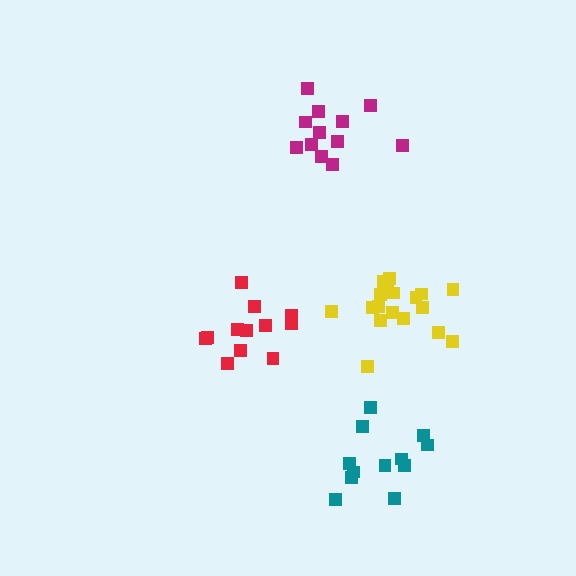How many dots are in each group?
Group 1: 12 dots, Group 2: 12 dots, Group 3: 12 dots, Group 4: 18 dots (54 total).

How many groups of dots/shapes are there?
There are 4 groups.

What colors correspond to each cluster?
The clusters are colored: red, teal, magenta, yellow.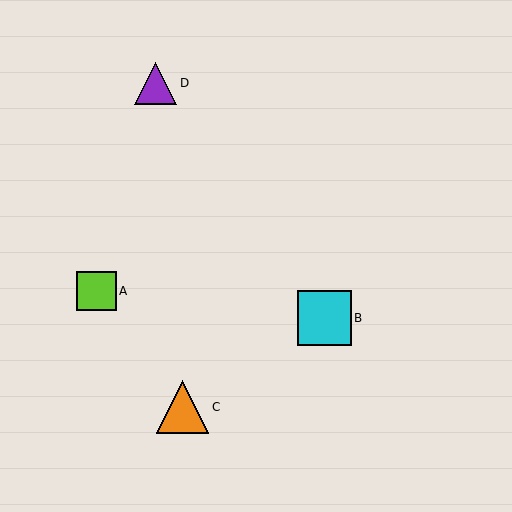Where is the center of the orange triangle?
The center of the orange triangle is at (183, 407).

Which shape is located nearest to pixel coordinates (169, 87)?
The purple triangle (labeled D) at (156, 83) is nearest to that location.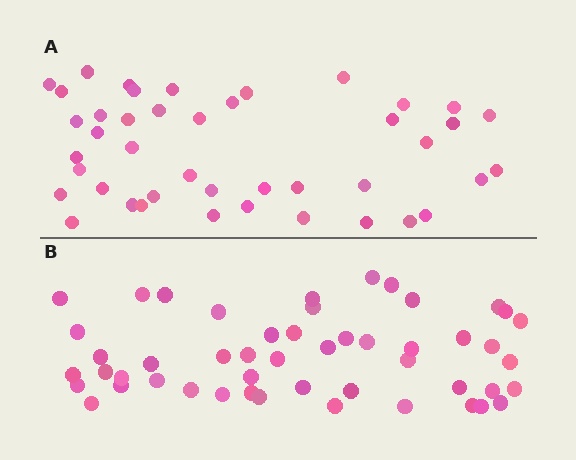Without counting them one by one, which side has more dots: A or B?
Region B (the bottom region) has more dots.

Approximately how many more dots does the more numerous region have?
Region B has roughly 8 or so more dots than region A.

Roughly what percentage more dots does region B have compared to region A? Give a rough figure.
About 15% more.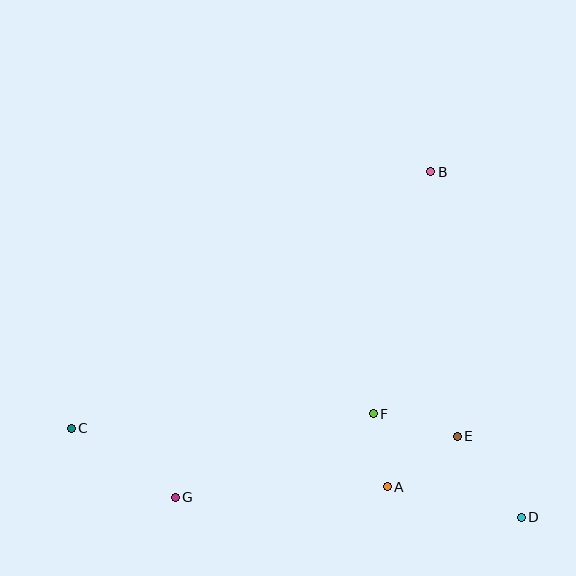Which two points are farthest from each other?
Points C and D are farthest from each other.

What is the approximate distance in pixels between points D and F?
The distance between D and F is approximately 181 pixels.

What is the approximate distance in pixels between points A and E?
The distance between A and E is approximately 86 pixels.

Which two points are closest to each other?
Points A and F are closest to each other.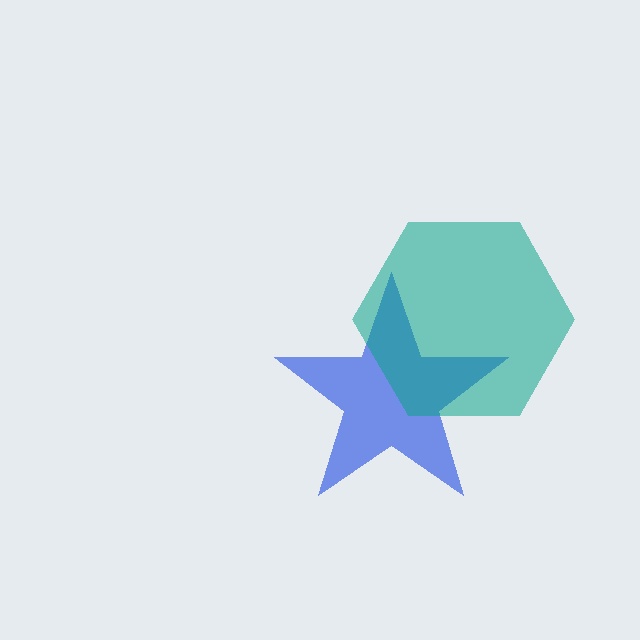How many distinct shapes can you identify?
There are 2 distinct shapes: a blue star, a teal hexagon.